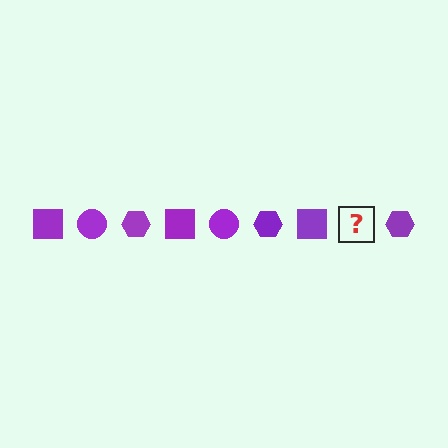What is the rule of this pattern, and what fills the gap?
The rule is that the pattern cycles through square, circle, hexagon shapes in purple. The gap should be filled with a purple circle.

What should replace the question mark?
The question mark should be replaced with a purple circle.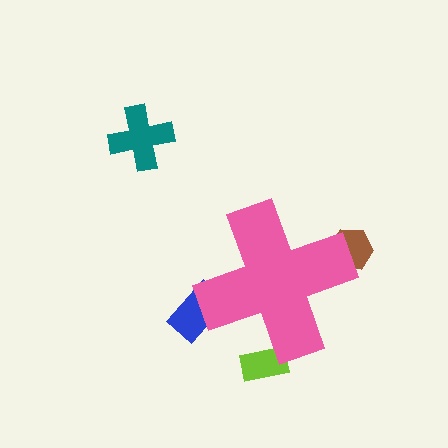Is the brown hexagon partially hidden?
Yes, the brown hexagon is partially hidden behind the pink cross.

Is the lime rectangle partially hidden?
Yes, the lime rectangle is partially hidden behind the pink cross.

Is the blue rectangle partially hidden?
Yes, the blue rectangle is partially hidden behind the pink cross.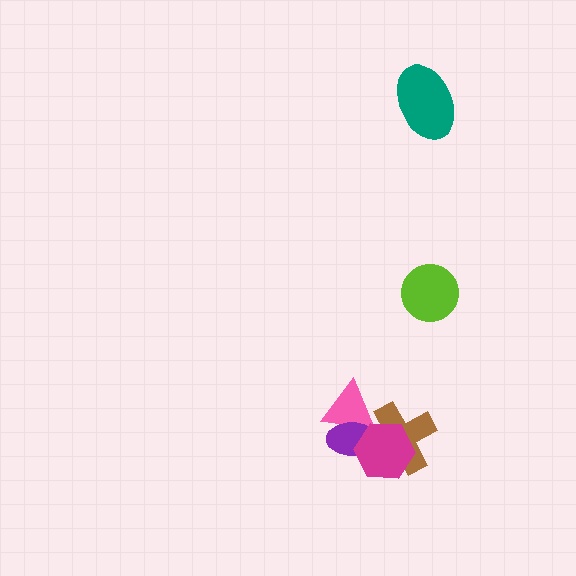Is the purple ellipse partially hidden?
Yes, it is partially covered by another shape.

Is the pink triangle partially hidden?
Yes, it is partially covered by another shape.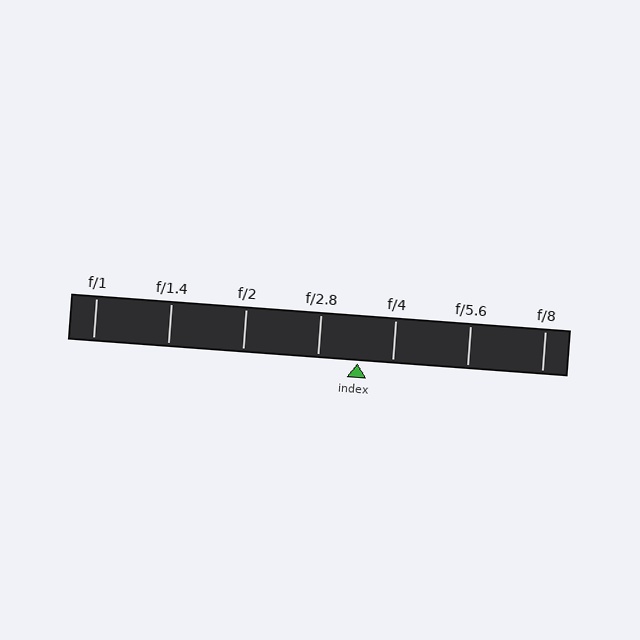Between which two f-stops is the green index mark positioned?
The index mark is between f/2.8 and f/4.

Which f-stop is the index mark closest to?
The index mark is closest to f/4.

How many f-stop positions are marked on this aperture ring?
There are 7 f-stop positions marked.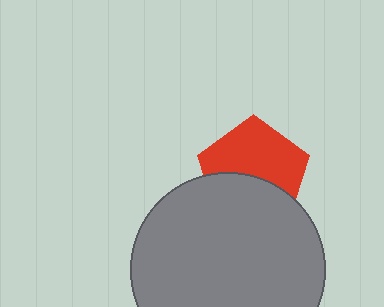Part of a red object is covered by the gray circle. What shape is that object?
It is a pentagon.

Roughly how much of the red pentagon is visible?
About half of it is visible (roughly 58%).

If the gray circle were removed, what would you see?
You would see the complete red pentagon.